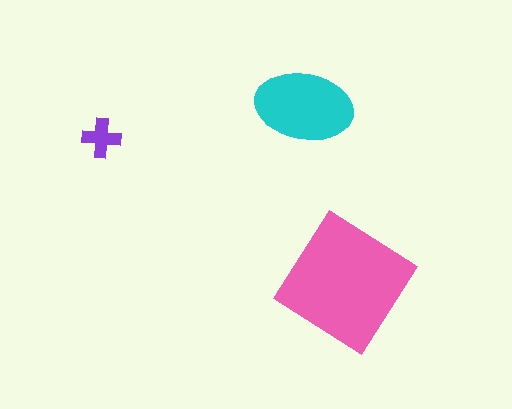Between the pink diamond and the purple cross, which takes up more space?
The pink diamond.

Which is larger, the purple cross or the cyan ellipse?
The cyan ellipse.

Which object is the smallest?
The purple cross.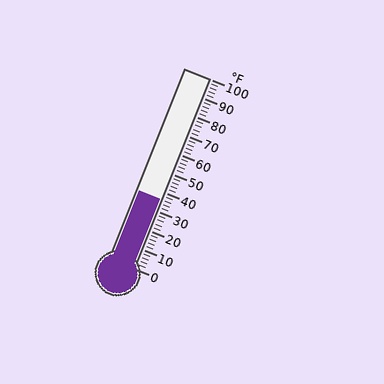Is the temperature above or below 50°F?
The temperature is below 50°F.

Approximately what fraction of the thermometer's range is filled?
The thermometer is filled to approximately 35% of its range.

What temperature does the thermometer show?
The thermometer shows approximately 36°F.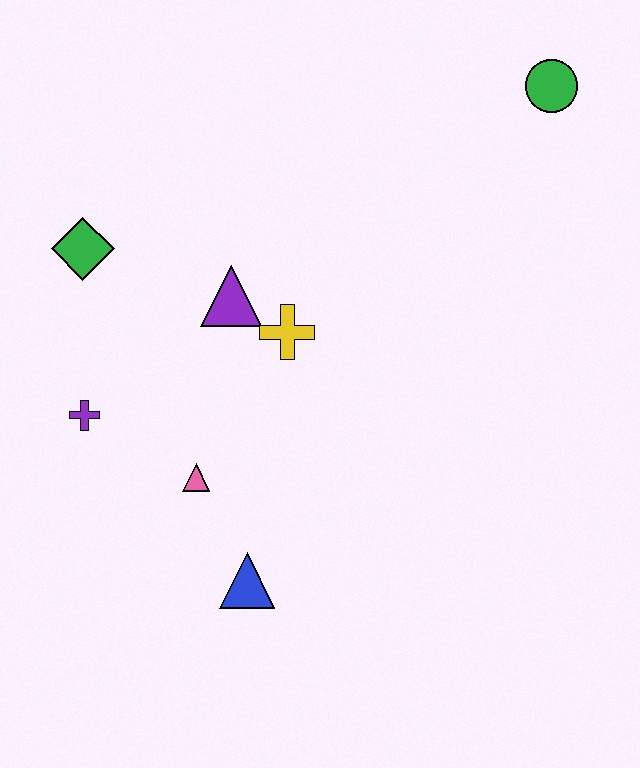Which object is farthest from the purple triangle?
The green circle is farthest from the purple triangle.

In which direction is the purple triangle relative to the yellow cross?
The purple triangle is to the left of the yellow cross.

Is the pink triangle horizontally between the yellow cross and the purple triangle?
No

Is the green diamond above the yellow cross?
Yes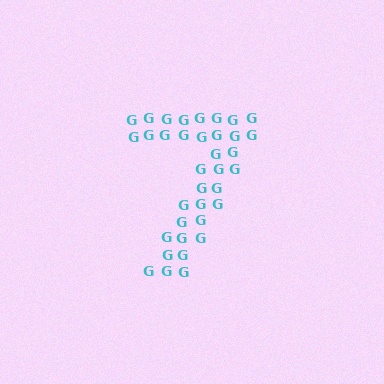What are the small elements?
The small elements are letter G's.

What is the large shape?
The large shape is the digit 7.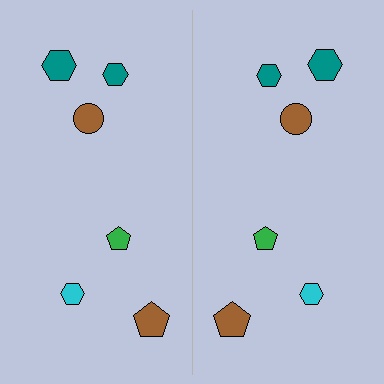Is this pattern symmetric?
Yes, this pattern has bilateral (reflection) symmetry.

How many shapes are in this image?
There are 12 shapes in this image.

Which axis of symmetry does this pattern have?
The pattern has a vertical axis of symmetry running through the center of the image.